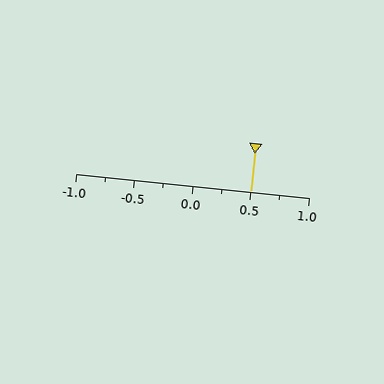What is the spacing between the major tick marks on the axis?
The major ticks are spaced 0.5 apart.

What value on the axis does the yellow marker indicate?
The marker indicates approximately 0.5.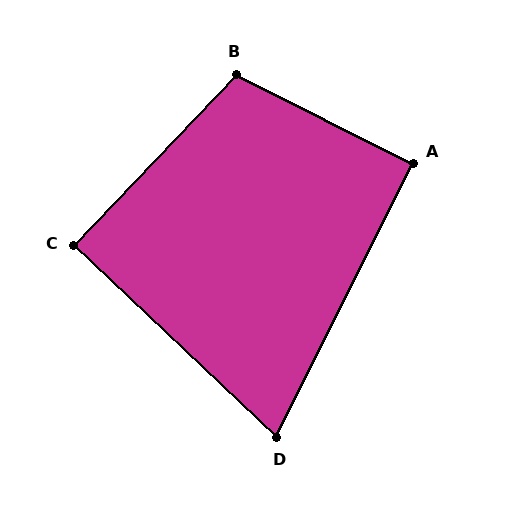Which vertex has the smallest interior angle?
D, at approximately 73 degrees.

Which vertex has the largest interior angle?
B, at approximately 107 degrees.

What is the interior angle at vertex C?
Approximately 90 degrees (approximately right).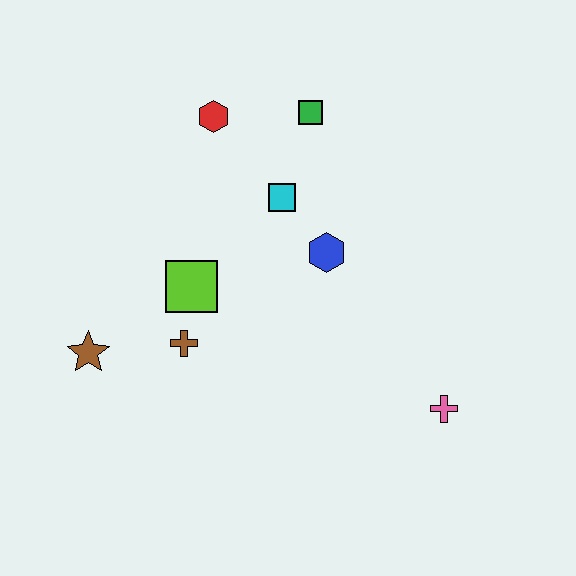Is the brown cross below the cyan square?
Yes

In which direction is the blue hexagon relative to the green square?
The blue hexagon is below the green square.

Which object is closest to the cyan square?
The blue hexagon is closest to the cyan square.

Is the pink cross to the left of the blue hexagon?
No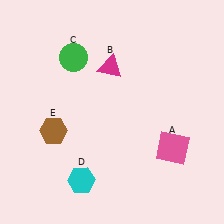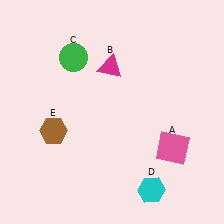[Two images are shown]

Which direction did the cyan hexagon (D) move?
The cyan hexagon (D) moved right.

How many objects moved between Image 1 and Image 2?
1 object moved between the two images.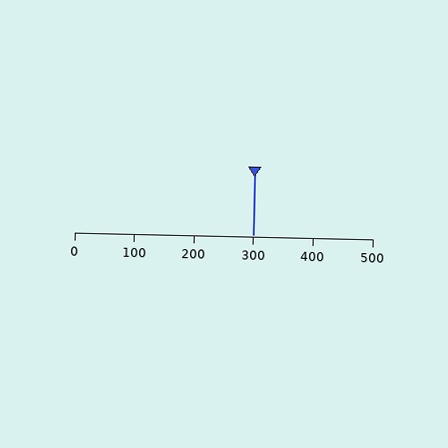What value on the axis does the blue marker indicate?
The marker indicates approximately 300.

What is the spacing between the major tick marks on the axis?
The major ticks are spaced 100 apart.